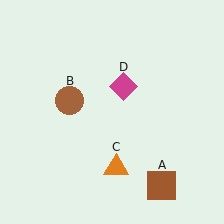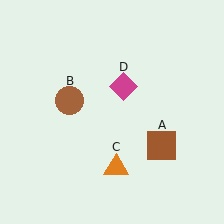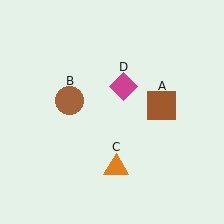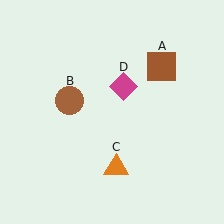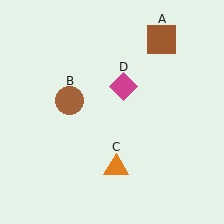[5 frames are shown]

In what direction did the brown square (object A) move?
The brown square (object A) moved up.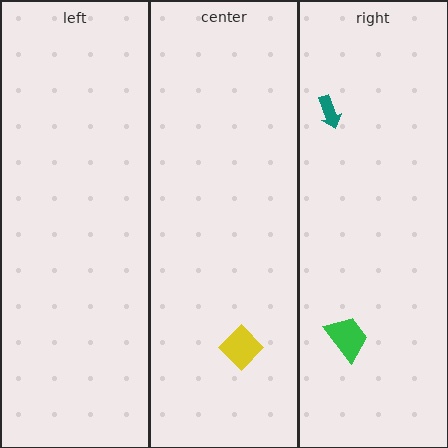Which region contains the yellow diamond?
The center region.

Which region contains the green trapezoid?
The right region.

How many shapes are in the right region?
2.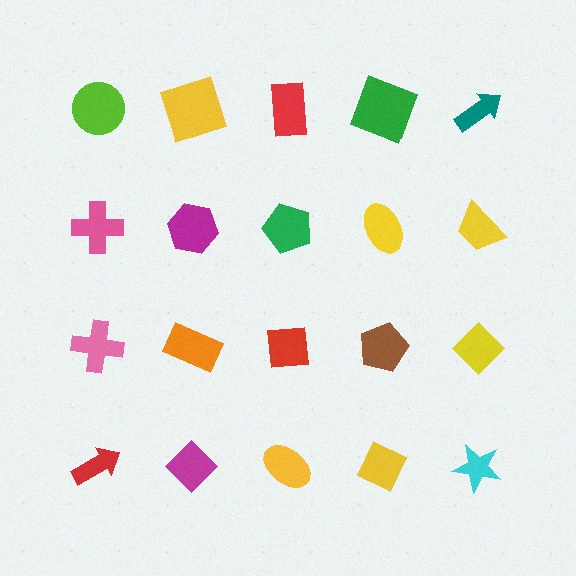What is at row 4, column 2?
A magenta diamond.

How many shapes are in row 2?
5 shapes.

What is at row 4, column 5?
A cyan star.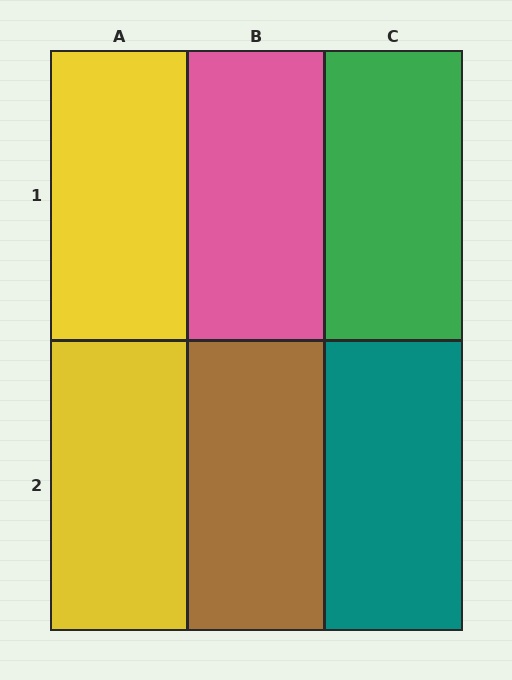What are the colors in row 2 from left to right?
Yellow, brown, teal.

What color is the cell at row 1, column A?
Yellow.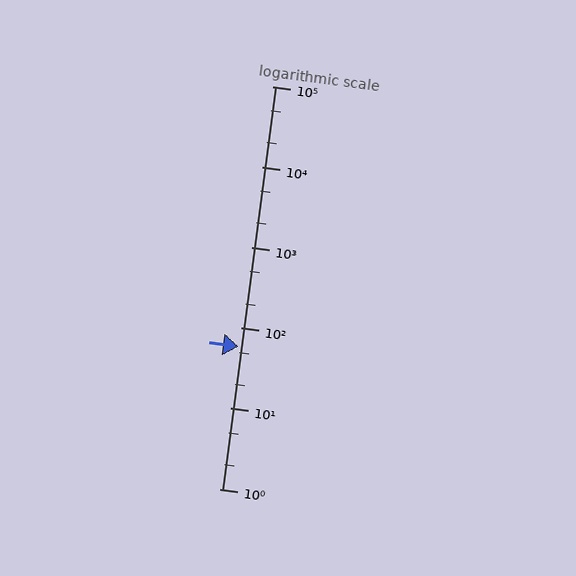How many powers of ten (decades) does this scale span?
The scale spans 5 decades, from 1 to 100000.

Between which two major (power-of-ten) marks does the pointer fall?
The pointer is between 10 and 100.